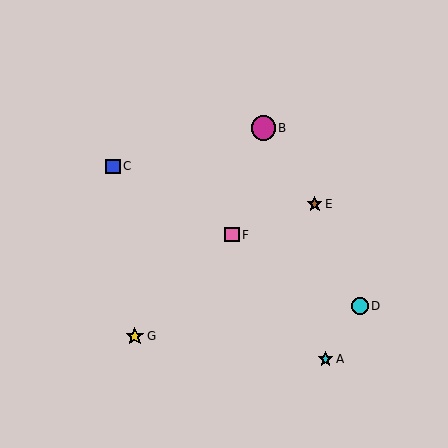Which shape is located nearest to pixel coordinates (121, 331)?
The yellow star (labeled G) at (135, 336) is nearest to that location.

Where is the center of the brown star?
The center of the brown star is at (315, 204).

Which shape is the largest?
The magenta circle (labeled B) is the largest.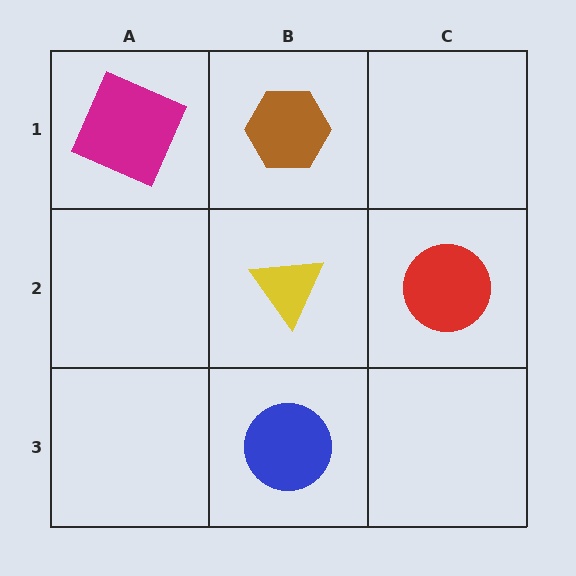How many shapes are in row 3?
1 shape.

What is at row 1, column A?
A magenta square.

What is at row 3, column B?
A blue circle.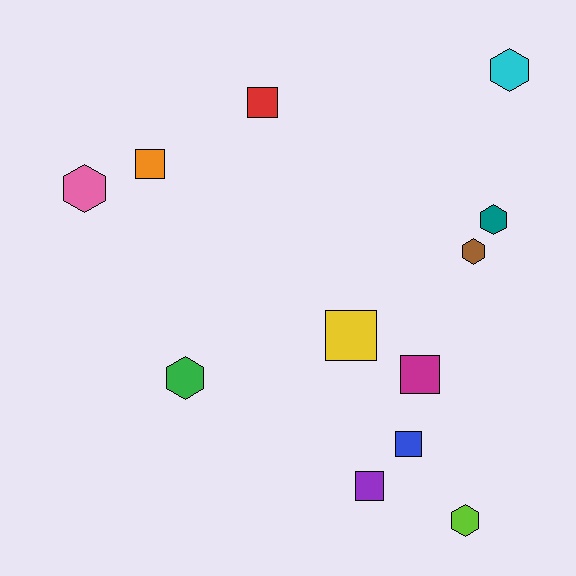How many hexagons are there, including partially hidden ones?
There are 6 hexagons.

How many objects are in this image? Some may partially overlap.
There are 12 objects.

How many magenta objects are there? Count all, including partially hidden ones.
There is 1 magenta object.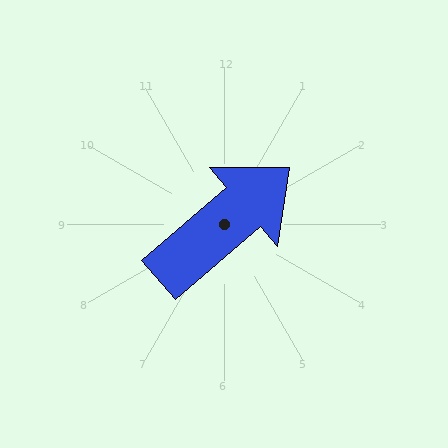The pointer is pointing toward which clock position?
Roughly 2 o'clock.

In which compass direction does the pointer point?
Northeast.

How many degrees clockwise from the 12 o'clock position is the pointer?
Approximately 49 degrees.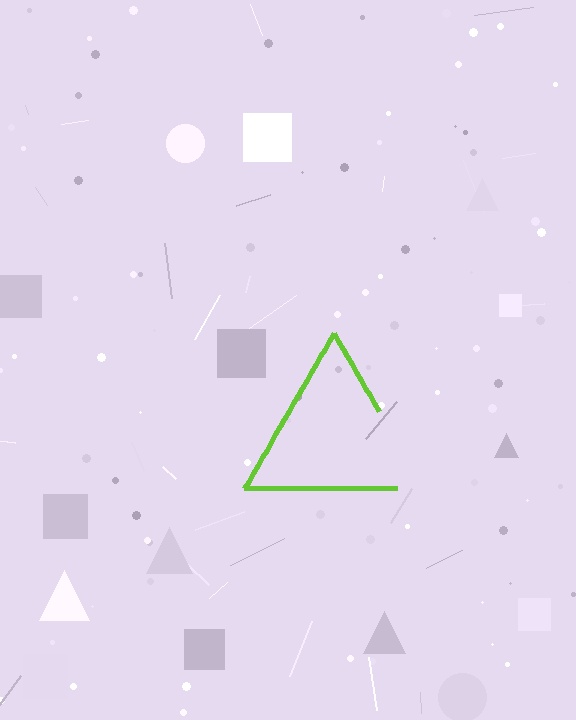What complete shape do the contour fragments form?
The contour fragments form a triangle.